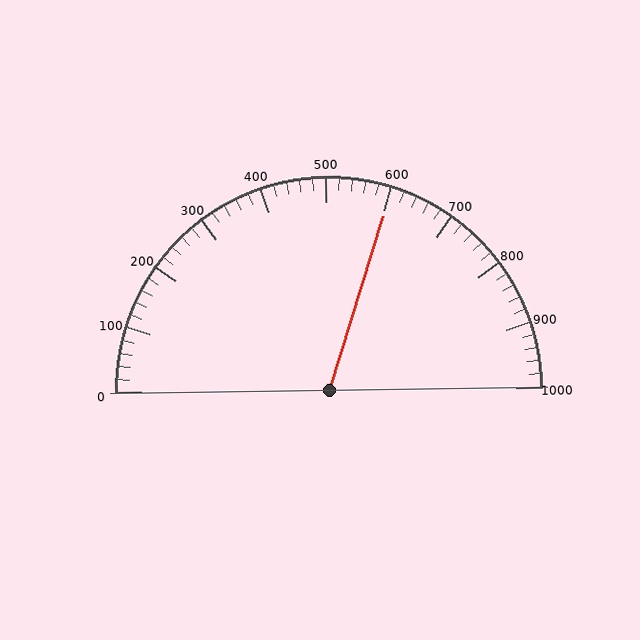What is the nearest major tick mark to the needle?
The nearest major tick mark is 600.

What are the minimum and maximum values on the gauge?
The gauge ranges from 0 to 1000.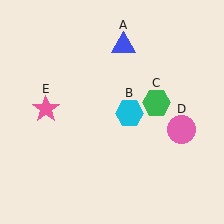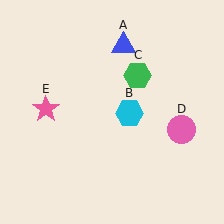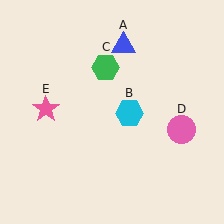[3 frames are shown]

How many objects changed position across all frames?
1 object changed position: green hexagon (object C).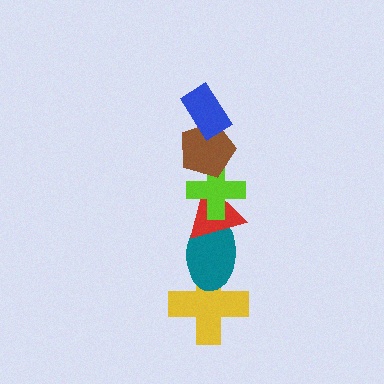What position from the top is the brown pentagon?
The brown pentagon is 2nd from the top.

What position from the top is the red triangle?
The red triangle is 4th from the top.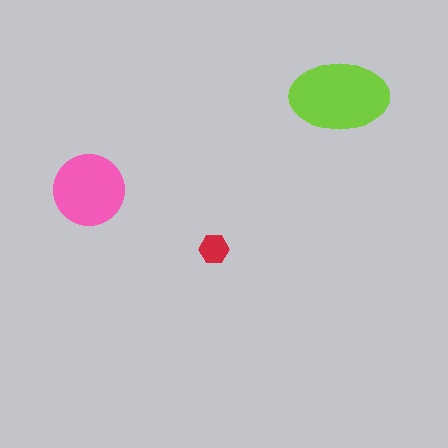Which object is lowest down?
The red hexagon is bottommost.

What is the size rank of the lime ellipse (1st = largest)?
1st.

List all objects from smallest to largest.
The red hexagon, the pink circle, the lime ellipse.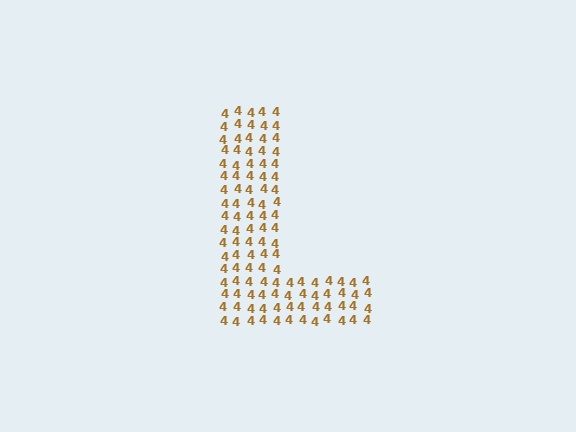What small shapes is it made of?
It is made of small digit 4's.